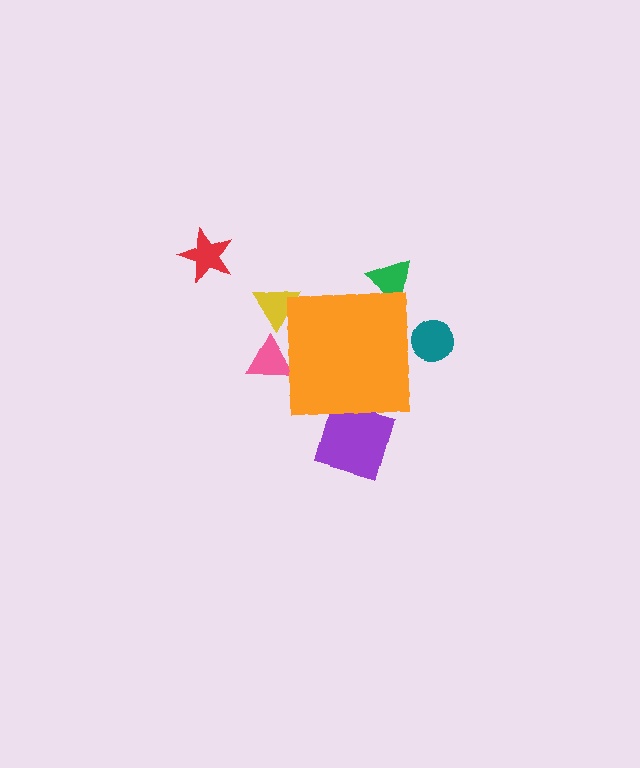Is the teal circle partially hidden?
Yes, the teal circle is partially hidden behind the orange square.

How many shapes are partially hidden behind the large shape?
5 shapes are partially hidden.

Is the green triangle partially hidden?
Yes, the green triangle is partially hidden behind the orange square.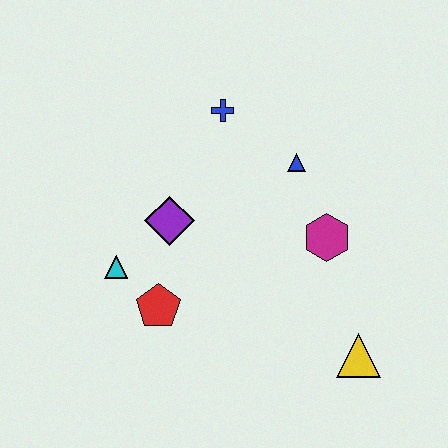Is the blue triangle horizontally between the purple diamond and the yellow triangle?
Yes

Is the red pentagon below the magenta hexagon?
Yes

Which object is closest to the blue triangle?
The magenta hexagon is closest to the blue triangle.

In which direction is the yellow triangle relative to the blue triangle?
The yellow triangle is below the blue triangle.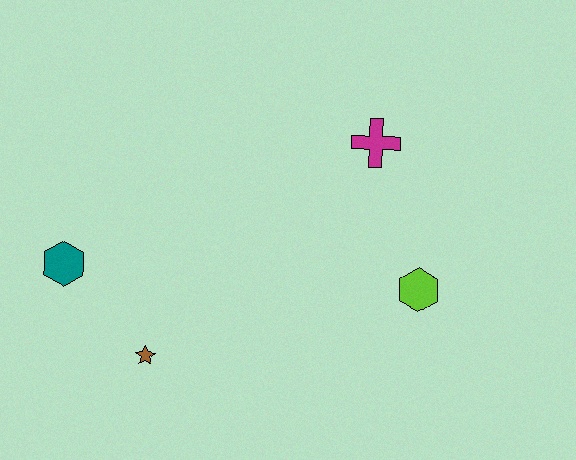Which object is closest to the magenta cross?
The lime hexagon is closest to the magenta cross.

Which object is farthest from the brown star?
The magenta cross is farthest from the brown star.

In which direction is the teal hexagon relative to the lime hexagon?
The teal hexagon is to the left of the lime hexagon.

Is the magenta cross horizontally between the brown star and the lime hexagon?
Yes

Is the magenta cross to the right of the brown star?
Yes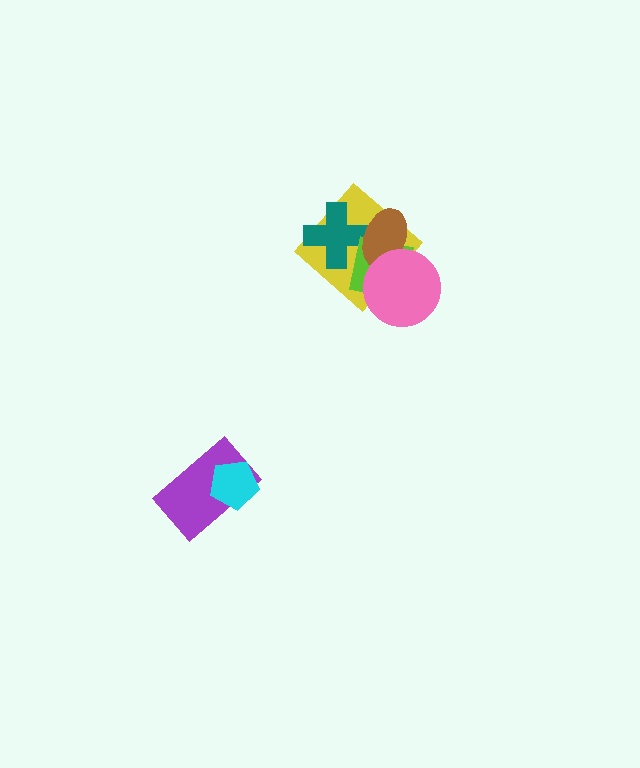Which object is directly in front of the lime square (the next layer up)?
The brown ellipse is directly in front of the lime square.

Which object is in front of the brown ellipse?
The pink circle is in front of the brown ellipse.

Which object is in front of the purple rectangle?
The cyan pentagon is in front of the purple rectangle.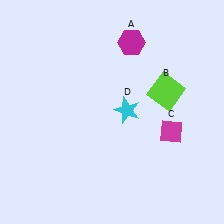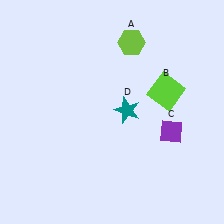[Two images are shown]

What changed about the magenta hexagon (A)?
In Image 1, A is magenta. In Image 2, it changed to lime.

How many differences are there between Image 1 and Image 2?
There are 3 differences between the two images.